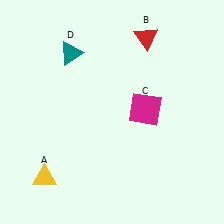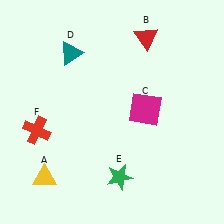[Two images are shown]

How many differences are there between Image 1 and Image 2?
There are 2 differences between the two images.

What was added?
A green star (E), a red cross (F) were added in Image 2.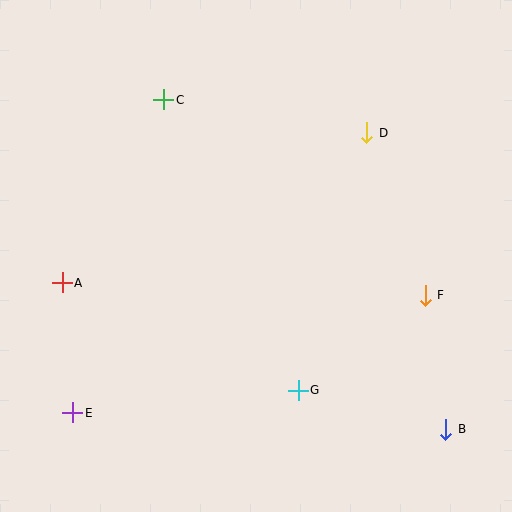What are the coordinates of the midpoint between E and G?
The midpoint between E and G is at (185, 401).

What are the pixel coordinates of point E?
Point E is at (73, 413).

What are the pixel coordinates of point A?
Point A is at (62, 283).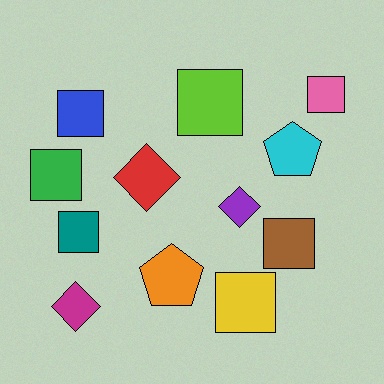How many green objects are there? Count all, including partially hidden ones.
There is 1 green object.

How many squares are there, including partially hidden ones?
There are 7 squares.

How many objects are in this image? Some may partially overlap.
There are 12 objects.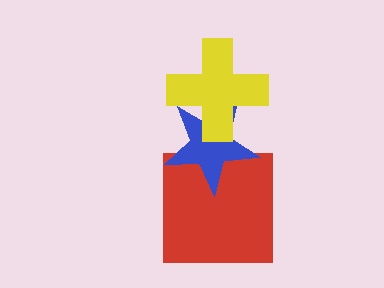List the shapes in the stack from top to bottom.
From top to bottom: the yellow cross, the blue star, the red square.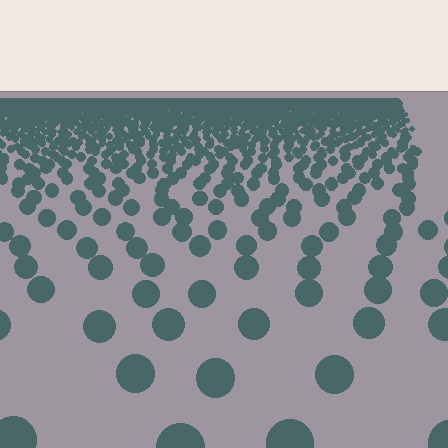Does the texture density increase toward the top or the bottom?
Density increases toward the top.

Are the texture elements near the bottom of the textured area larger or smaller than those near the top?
Larger. Near the bottom, elements are closer to the viewer and appear at a bigger on-screen size.